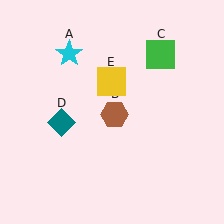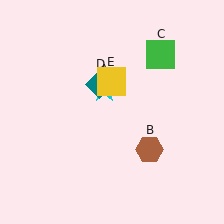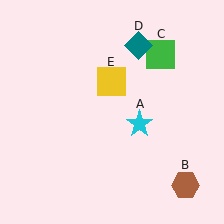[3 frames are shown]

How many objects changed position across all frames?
3 objects changed position: cyan star (object A), brown hexagon (object B), teal diamond (object D).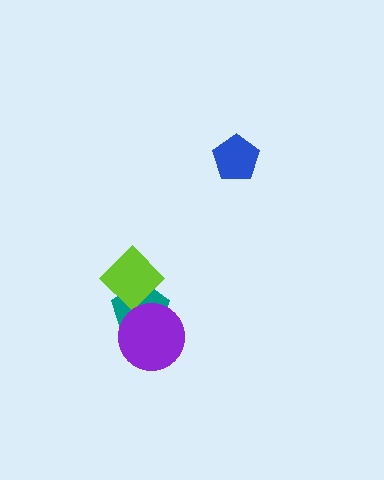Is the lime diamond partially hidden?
No, no other shape covers it.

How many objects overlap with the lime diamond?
1 object overlaps with the lime diamond.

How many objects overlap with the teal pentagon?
2 objects overlap with the teal pentagon.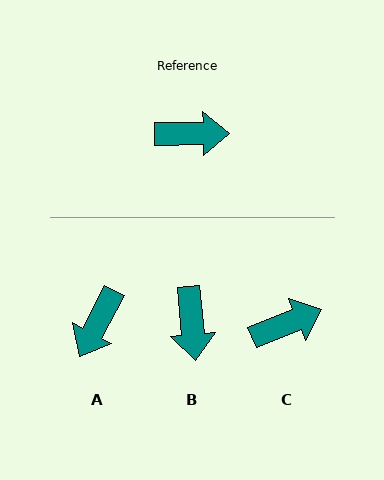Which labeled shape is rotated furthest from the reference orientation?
A, about 119 degrees away.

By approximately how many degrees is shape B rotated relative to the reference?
Approximately 86 degrees clockwise.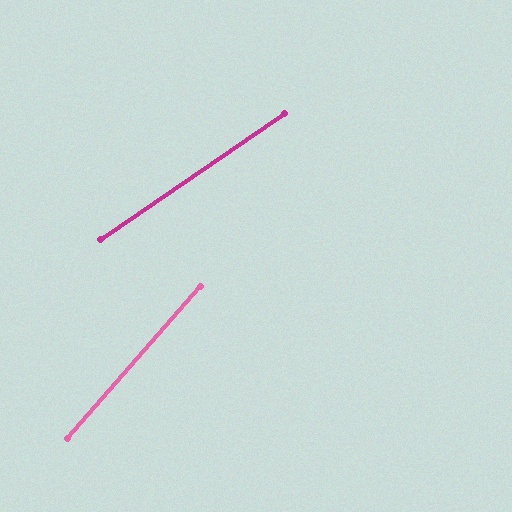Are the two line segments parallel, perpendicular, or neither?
Neither parallel nor perpendicular — they differ by about 14°.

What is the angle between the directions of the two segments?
Approximately 14 degrees.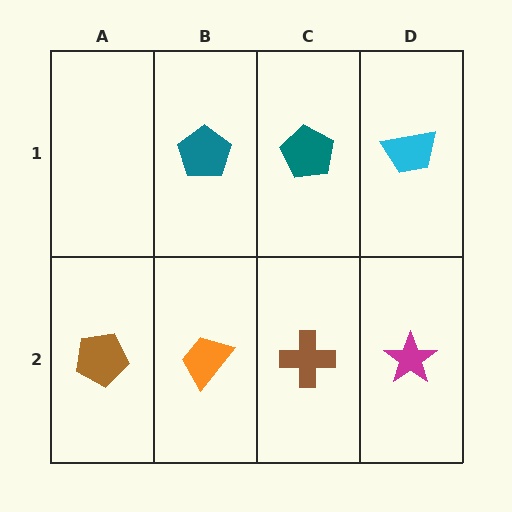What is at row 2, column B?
An orange trapezoid.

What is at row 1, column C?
A teal pentagon.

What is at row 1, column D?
A cyan trapezoid.